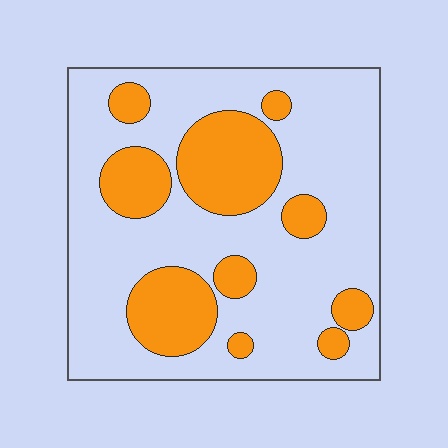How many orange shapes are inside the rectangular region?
10.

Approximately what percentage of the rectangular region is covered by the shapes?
Approximately 30%.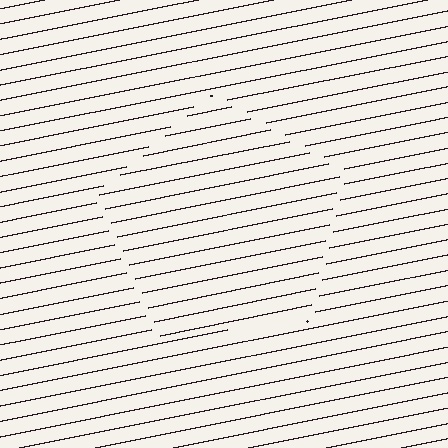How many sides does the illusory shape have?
5 sides — the line-ends trace a pentagon.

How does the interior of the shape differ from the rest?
The interior of the shape contains the same grating, shifted by half a period — the contour is defined by the phase discontinuity where line-ends from the inner and outer gratings abut.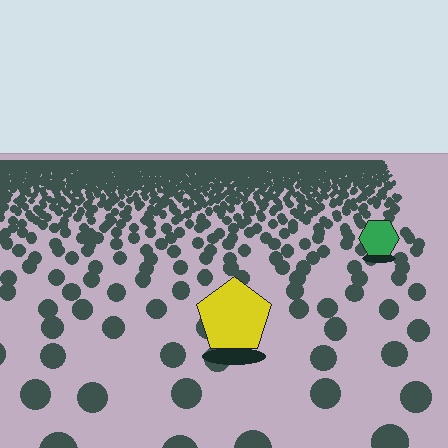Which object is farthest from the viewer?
The green hexagon is farthest from the viewer. It appears smaller and the ground texture around it is denser.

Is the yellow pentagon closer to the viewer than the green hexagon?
Yes. The yellow pentagon is closer — you can tell from the texture gradient: the ground texture is coarser near it.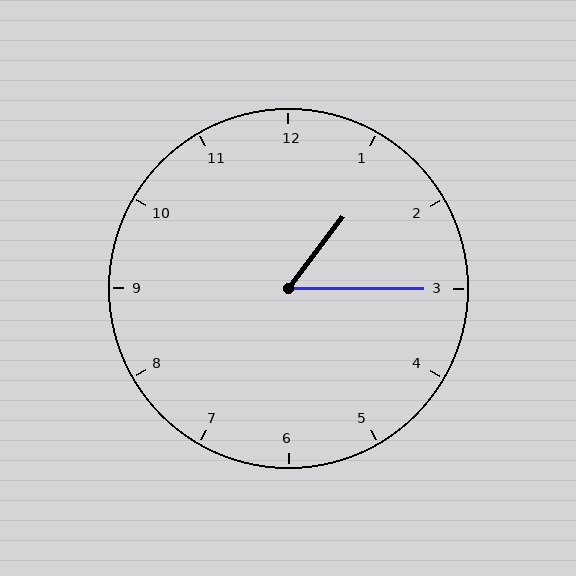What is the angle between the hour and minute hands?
Approximately 52 degrees.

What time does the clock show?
1:15.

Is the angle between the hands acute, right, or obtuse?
It is acute.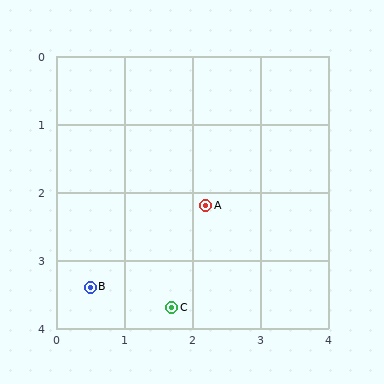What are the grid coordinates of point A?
Point A is at approximately (2.2, 2.2).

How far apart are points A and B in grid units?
Points A and B are about 2.1 grid units apart.